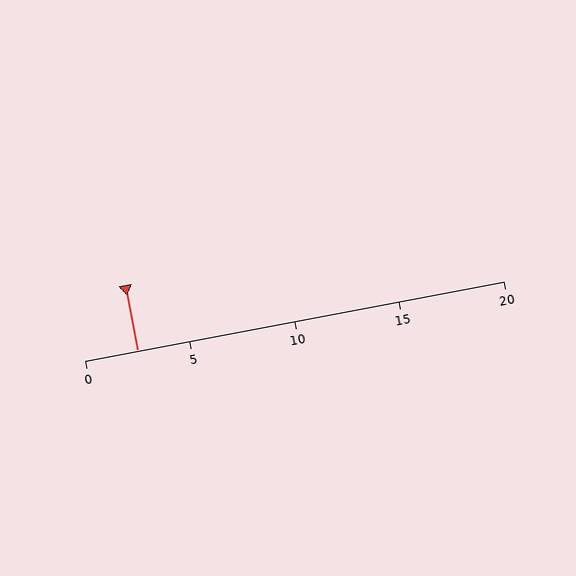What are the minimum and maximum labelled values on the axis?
The axis runs from 0 to 20.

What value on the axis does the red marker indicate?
The marker indicates approximately 2.5.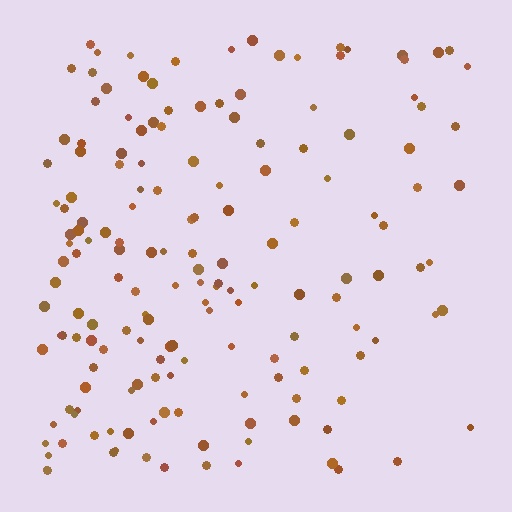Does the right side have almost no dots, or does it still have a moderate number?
Still a moderate number, just noticeably fewer than the left.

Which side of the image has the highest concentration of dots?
The left.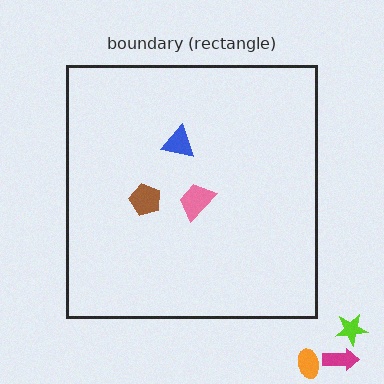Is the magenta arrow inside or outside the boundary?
Outside.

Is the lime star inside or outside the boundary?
Outside.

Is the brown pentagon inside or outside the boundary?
Inside.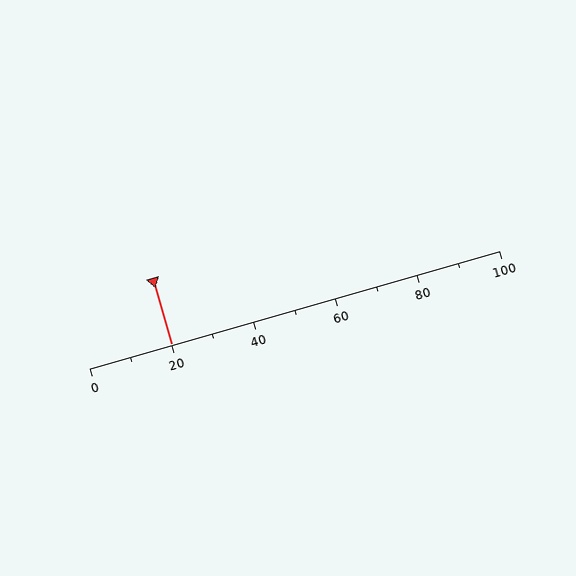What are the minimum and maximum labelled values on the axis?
The axis runs from 0 to 100.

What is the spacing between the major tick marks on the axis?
The major ticks are spaced 20 apart.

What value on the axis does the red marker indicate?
The marker indicates approximately 20.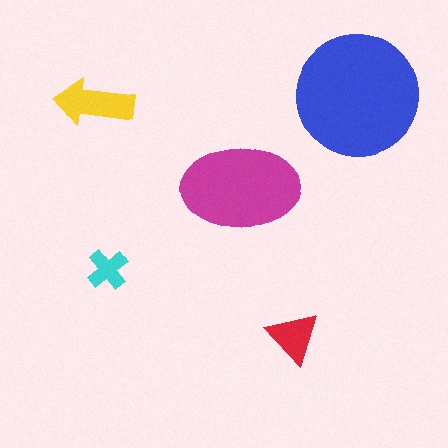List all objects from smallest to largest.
The cyan cross, the red triangle, the yellow arrow, the magenta ellipse, the blue circle.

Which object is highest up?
The blue circle is topmost.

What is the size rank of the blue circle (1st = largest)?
1st.